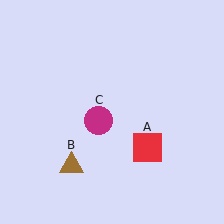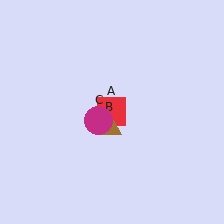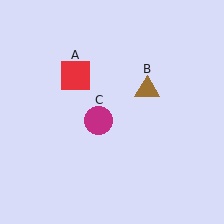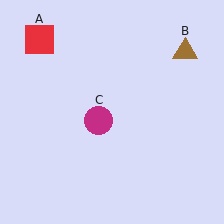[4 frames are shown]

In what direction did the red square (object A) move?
The red square (object A) moved up and to the left.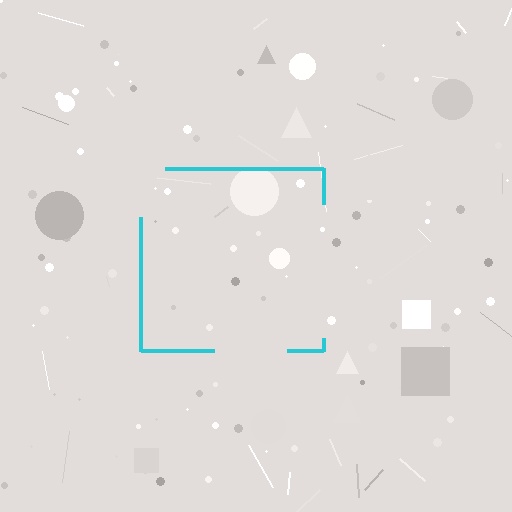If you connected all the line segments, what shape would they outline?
They would outline a square.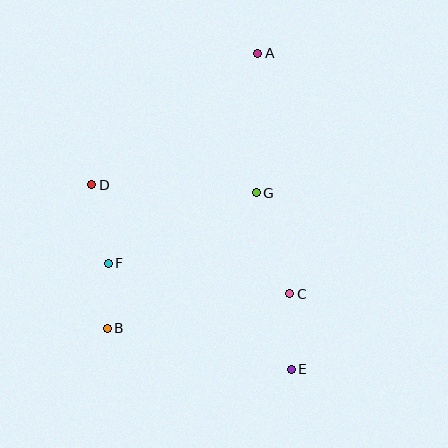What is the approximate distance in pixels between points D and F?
The distance between D and F is approximately 80 pixels.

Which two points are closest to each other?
Points B and F are closest to each other.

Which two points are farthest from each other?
Points A and E are farthest from each other.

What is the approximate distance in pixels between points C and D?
The distance between C and D is approximately 226 pixels.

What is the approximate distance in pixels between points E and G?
The distance between E and G is approximately 180 pixels.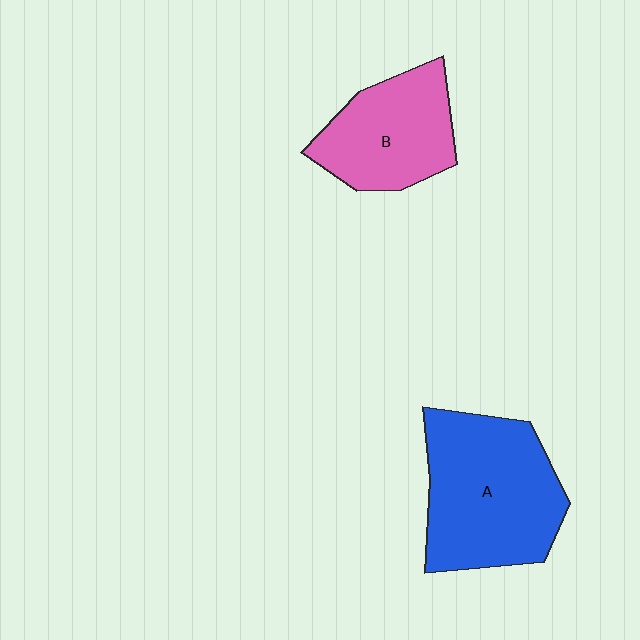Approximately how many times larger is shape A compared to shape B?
Approximately 1.5 times.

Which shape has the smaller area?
Shape B (pink).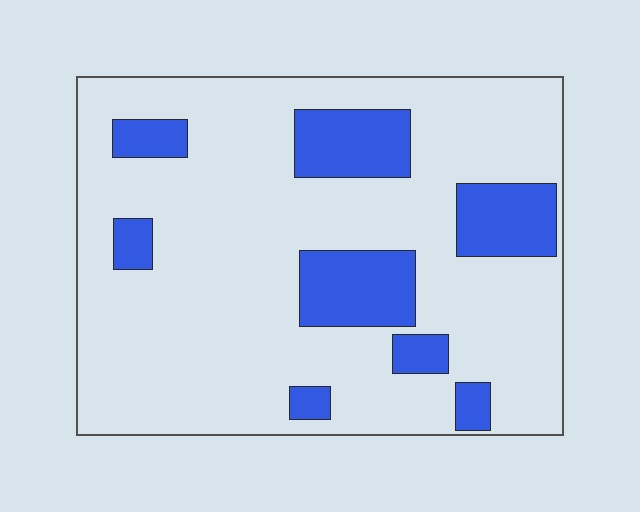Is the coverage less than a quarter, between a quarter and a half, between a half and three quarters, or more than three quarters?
Less than a quarter.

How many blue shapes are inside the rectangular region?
8.